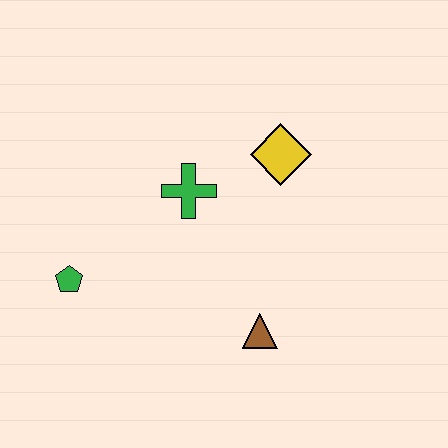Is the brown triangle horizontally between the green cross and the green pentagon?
No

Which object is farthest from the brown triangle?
The green pentagon is farthest from the brown triangle.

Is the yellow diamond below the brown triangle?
No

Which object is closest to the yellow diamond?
The green cross is closest to the yellow diamond.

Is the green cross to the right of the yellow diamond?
No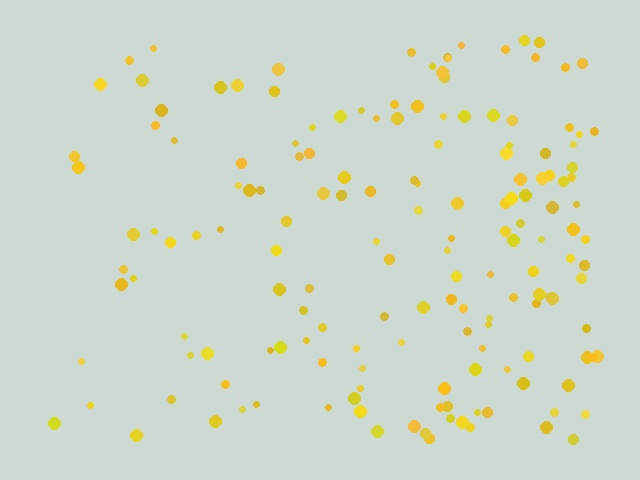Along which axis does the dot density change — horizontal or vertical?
Horizontal.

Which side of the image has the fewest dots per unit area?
The left.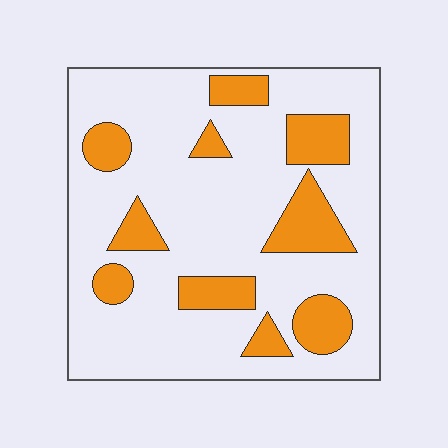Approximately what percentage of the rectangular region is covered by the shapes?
Approximately 25%.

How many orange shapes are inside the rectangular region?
10.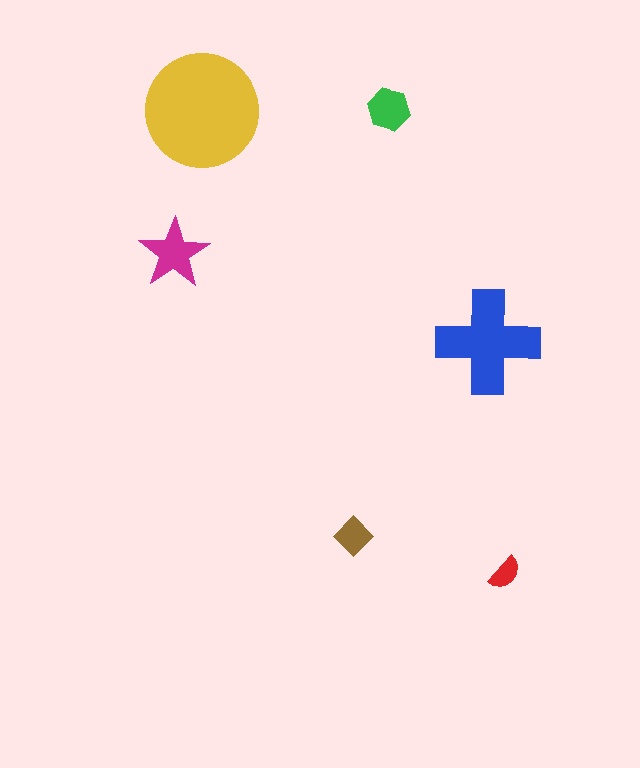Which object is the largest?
The yellow circle.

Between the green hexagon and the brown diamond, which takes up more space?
The green hexagon.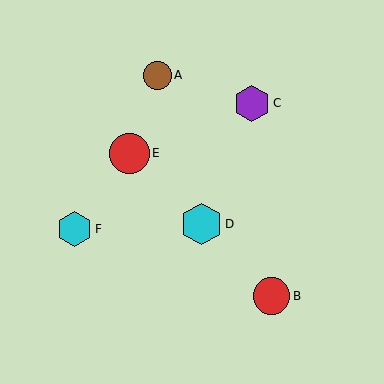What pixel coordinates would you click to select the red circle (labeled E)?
Click at (130, 153) to select the red circle E.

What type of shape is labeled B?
Shape B is a red circle.